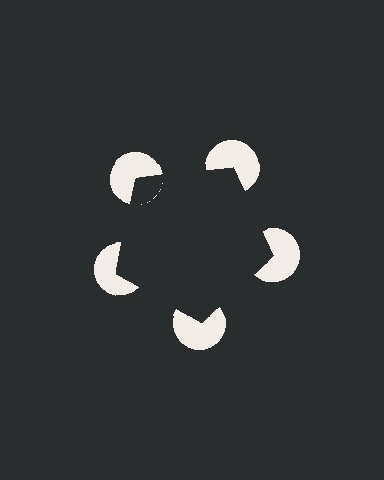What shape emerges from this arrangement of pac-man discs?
An illusory pentagon — its edges are inferred from the aligned wedge cuts in the pac-man discs, not physically drawn.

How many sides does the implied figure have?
5 sides.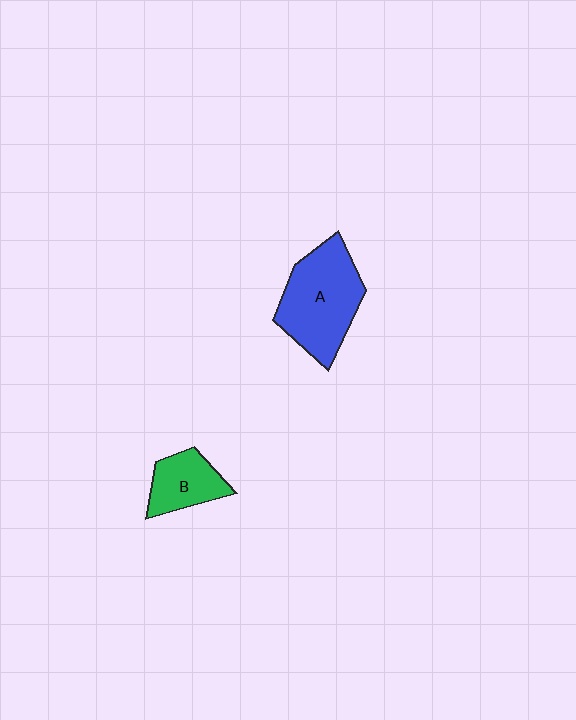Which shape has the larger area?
Shape A (blue).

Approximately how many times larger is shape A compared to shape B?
Approximately 2.0 times.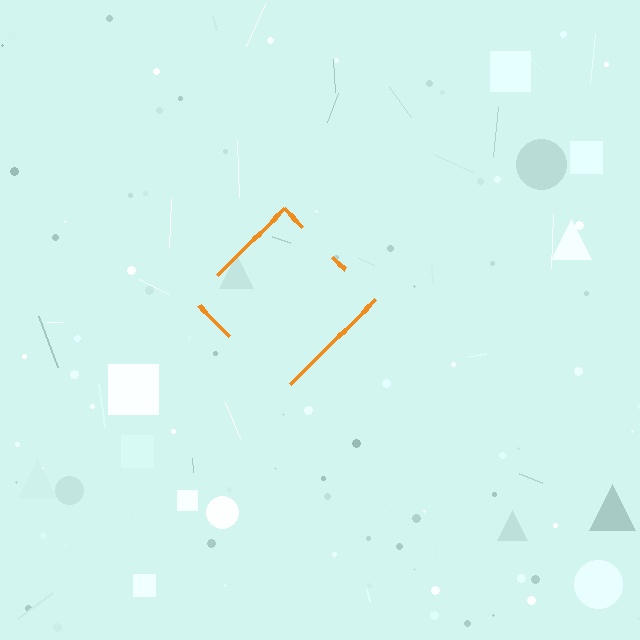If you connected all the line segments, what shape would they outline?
They would outline a diamond.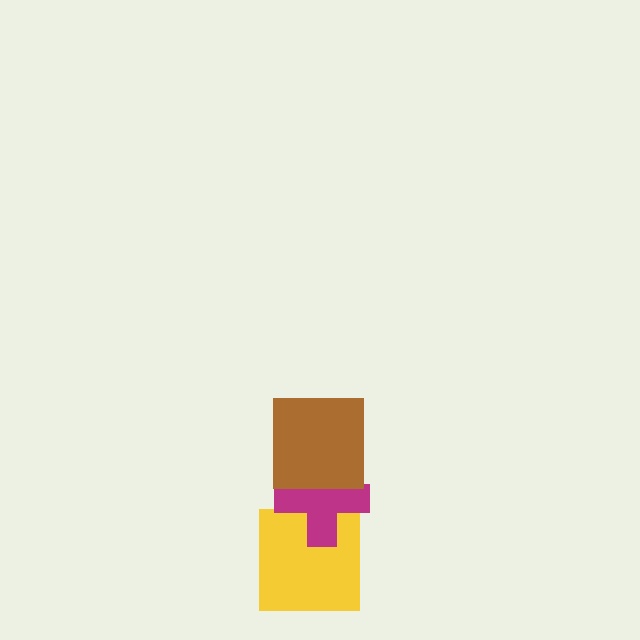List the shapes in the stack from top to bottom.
From top to bottom: the brown square, the magenta cross, the yellow square.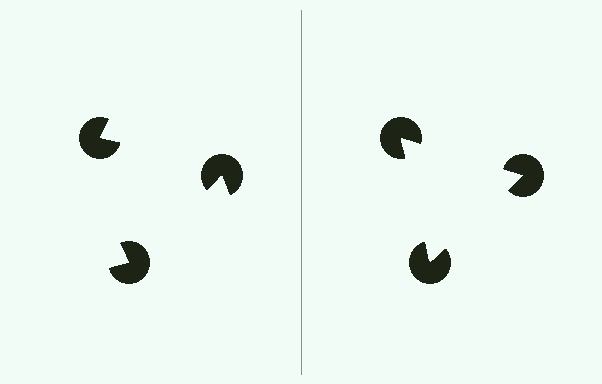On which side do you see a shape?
An illusory triangle appears on the right side. On the left side the wedge cuts are rotated, so no coherent shape forms.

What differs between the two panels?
The pac-man discs are positioned identically on both sides; only the wedge orientations differ. On the right they align to a triangle; on the left they are misaligned.